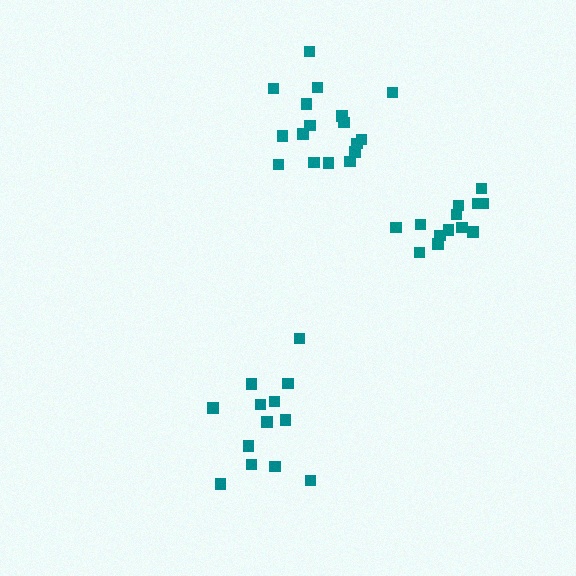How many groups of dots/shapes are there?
There are 3 groups.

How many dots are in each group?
Group 1: 13 dots, Group 2: 13 dots, Group 3: 17 dots (43 total).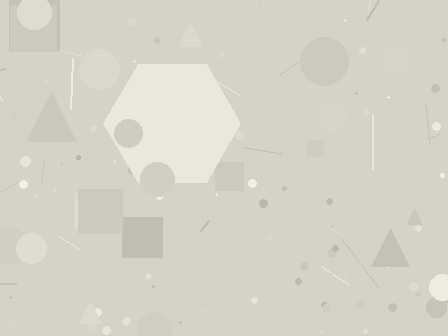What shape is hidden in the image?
A hexagon is hidden in the image.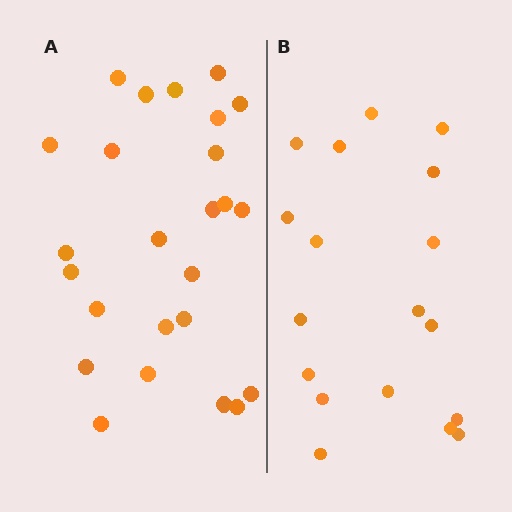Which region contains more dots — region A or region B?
Region A (the left region) has more dots.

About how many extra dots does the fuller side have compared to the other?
Region A has roughly 8 or so more dots than region B.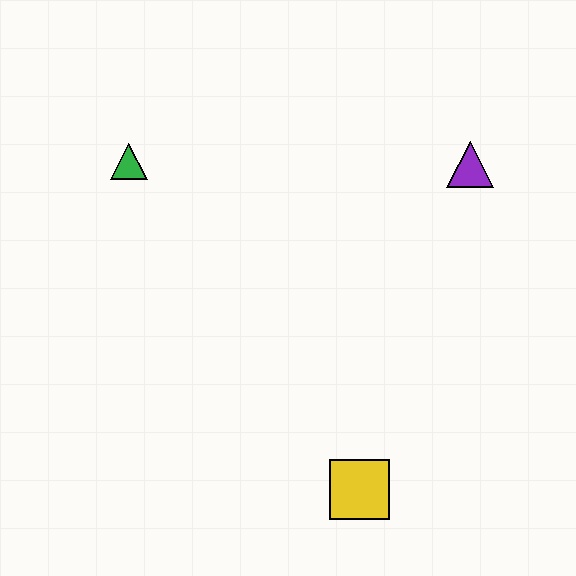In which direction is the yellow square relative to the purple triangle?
The yellow square is below the purple triangle.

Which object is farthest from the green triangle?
The yellow square is farthest from the green triangle.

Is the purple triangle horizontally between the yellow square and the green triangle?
No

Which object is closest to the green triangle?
The purple triangle is closest to the green triangle.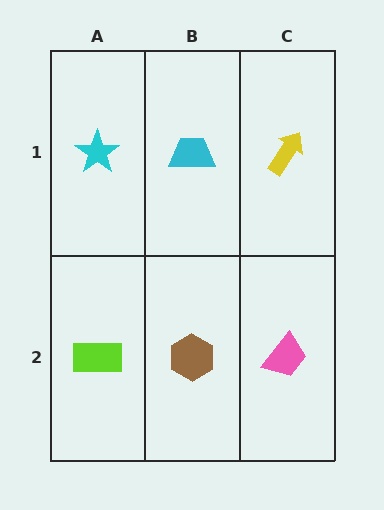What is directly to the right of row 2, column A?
A brown hexagon.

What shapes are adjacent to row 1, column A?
A lime rectangle (row 2, column A), a cyan trapezoid (row 1, column B).